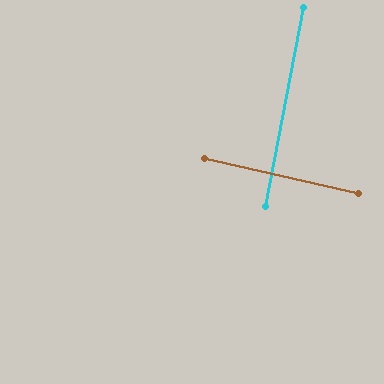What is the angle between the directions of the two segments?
Approximately 88 degrees.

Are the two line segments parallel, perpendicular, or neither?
Perpendicular — they meet at approximately 88°.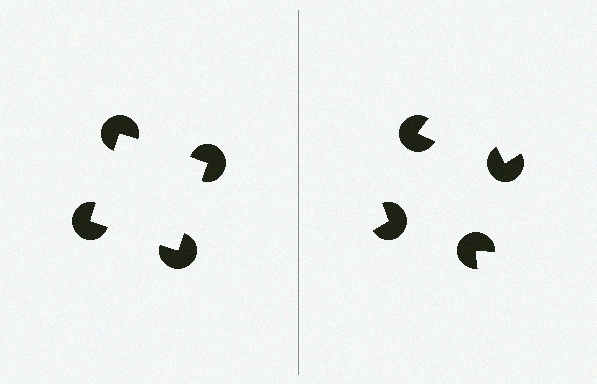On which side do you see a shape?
An illusory square appears on the left side. On the right side the wedge cuts are rotated, so no coherent shape forms.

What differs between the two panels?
The pac-man discs are positioned identically on both sides; only the wedge orientations differ. On the left they align to a square; on the right they are misaligned.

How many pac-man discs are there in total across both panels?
8 — 4 on each side.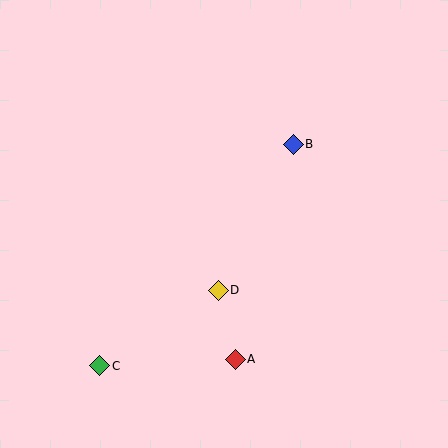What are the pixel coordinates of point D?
Point D is at (218, 290).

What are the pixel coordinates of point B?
Point B is at (293, 144).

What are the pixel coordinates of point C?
Point C is at (100, 366).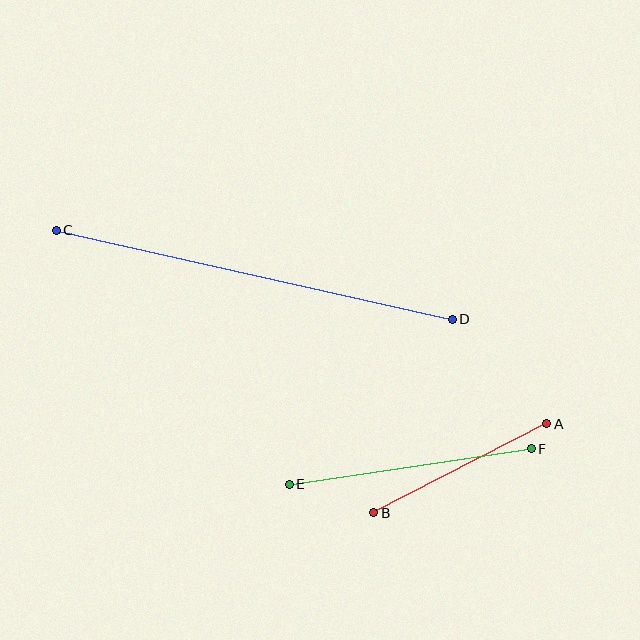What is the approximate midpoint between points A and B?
The midpoint is at approximately (460, 468) pixels.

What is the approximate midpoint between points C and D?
The midpoint is at approximately (254, 275) pixels.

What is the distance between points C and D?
The distance is approximately 406 pixels.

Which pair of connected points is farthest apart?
Points C and D are farthest apart.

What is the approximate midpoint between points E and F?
The midpoint is at approximately (410, 467) pixels.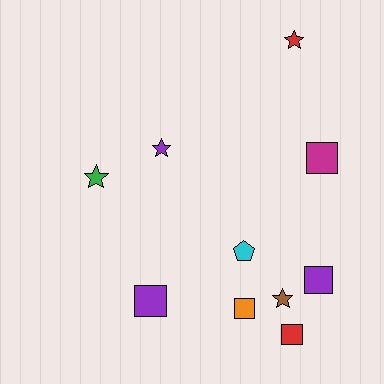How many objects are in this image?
There are 10 objects.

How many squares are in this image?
There are 5 squares.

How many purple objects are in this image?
There are 3 purple objects.